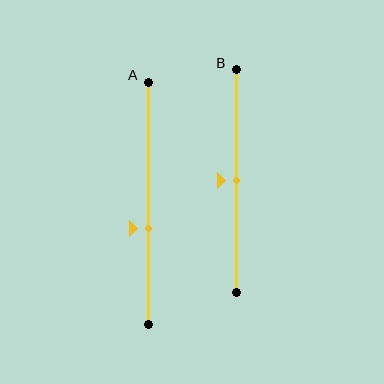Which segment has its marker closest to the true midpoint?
Segment B has its marker closest to the true midpoint.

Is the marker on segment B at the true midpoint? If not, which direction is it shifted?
Yes, the marker on segment B is at the true midpoint.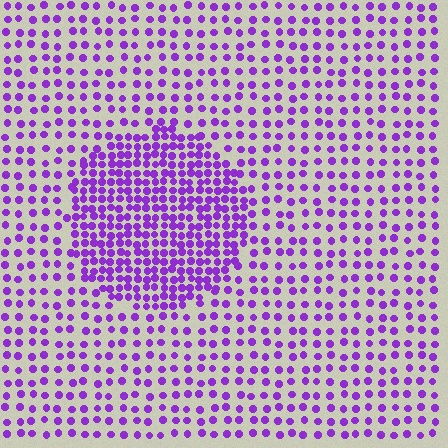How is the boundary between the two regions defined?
The boundary is defined by a change in element density (approximately 2.1x ratio). All elements are the same color, size, and shape.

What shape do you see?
I see a circle.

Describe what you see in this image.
The image contains small purple elements arranged at two different densities. A circle-shaped region is visible where the elements are more densely packed than the surrounding area.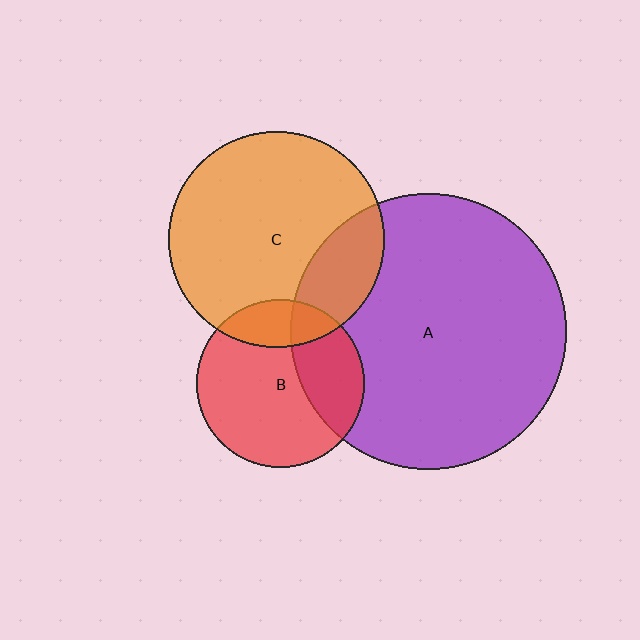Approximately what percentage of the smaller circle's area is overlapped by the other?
Approximately 30%.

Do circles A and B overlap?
Yes.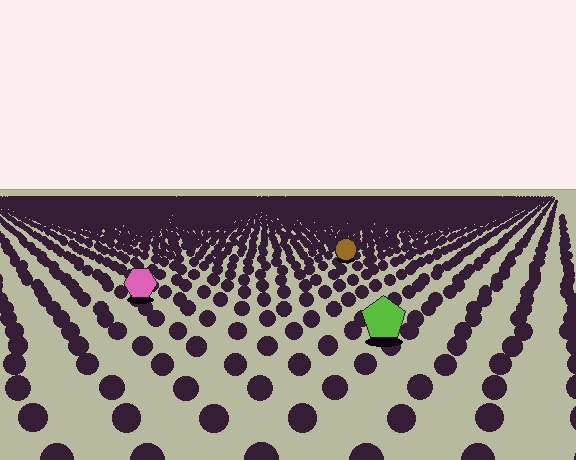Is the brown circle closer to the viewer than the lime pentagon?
No. The lime pentagon is closer — you can tell from the texture gradient: the ground texture is coarser near it.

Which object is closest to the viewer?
The lime pentagon is closest. The texture marks near it are larger and more spread out.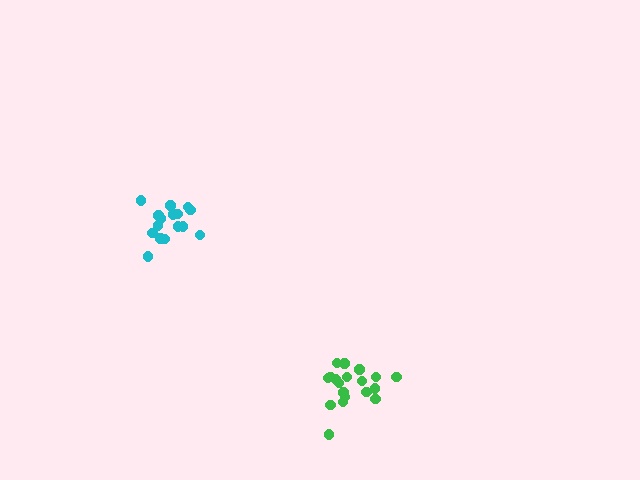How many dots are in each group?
Group 1: 16 dots, Group 2: 19 dots (35 total).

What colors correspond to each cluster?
The clusters are colored: cyan, green.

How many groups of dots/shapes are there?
There are 2 groups.